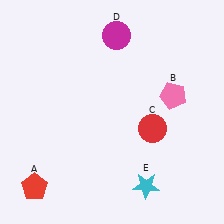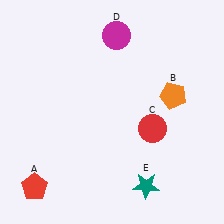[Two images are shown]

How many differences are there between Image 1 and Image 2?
There are 2 differences between the two images.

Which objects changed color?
B changed from pink to orange. E changed from cyan to teal.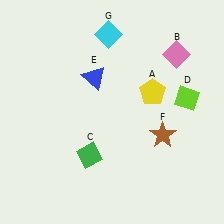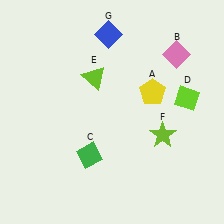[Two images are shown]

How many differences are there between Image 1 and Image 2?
There are 3 differences between the two images.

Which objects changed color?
E changed from blue to lime. F changed from brown to lime. G changed from cyan to blue.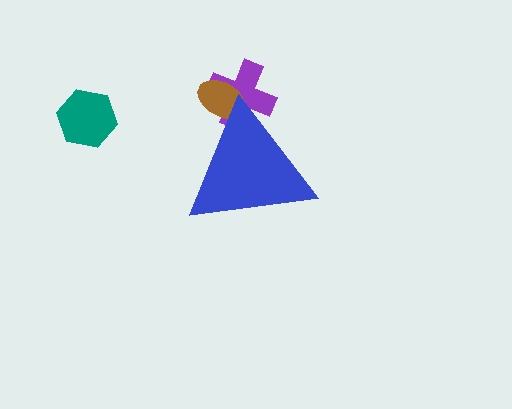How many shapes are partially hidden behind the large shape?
2 shapes are partially hidden.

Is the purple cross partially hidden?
Yes, the purple cross is partially hidden behind the blue triangle.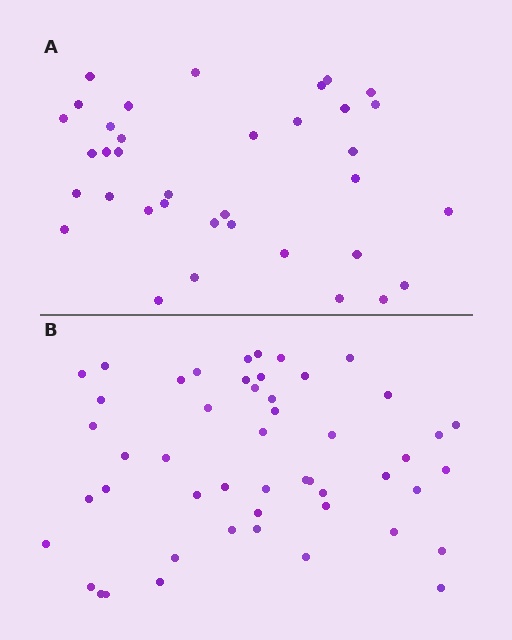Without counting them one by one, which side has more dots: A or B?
Region B (the bottom region) has more dots.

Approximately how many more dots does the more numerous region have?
Region B has approximately 15 more dots than region A.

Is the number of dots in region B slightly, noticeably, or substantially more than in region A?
Region B has noticeably more, but not dramatically so. The ratio is roughly 1.4 to 1.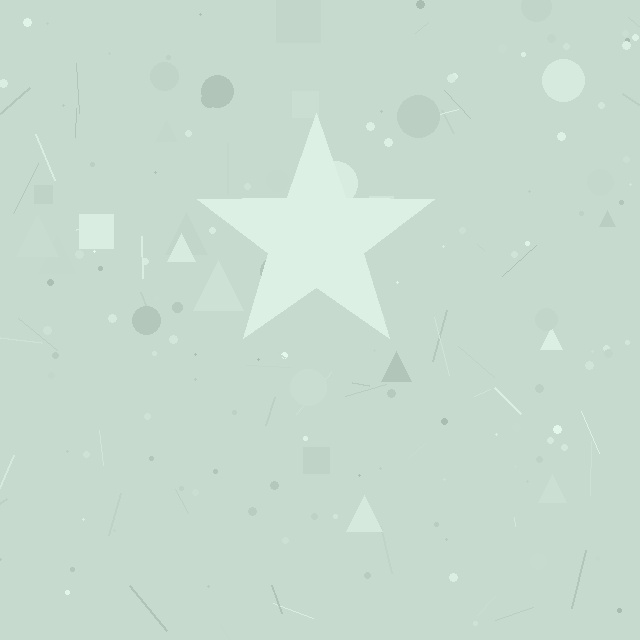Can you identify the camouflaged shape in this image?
The camouflaged shape is a star.